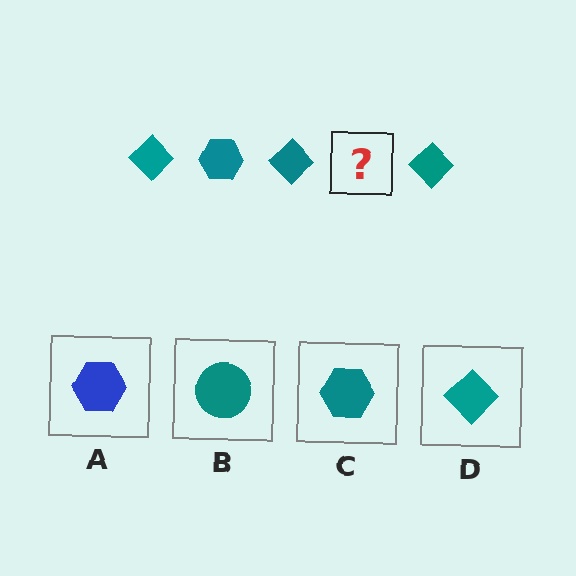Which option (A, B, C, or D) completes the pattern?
C.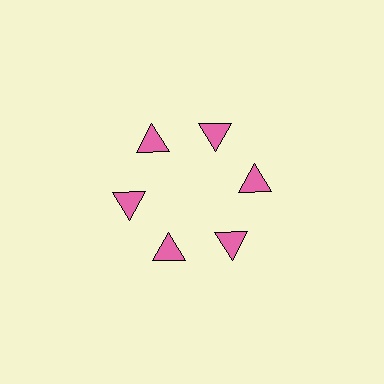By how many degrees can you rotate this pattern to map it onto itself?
The pattern maps onto itself every 60 degrees of rotation.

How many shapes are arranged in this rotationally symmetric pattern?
There are 6 shapes, arranged in 6 groups of 1.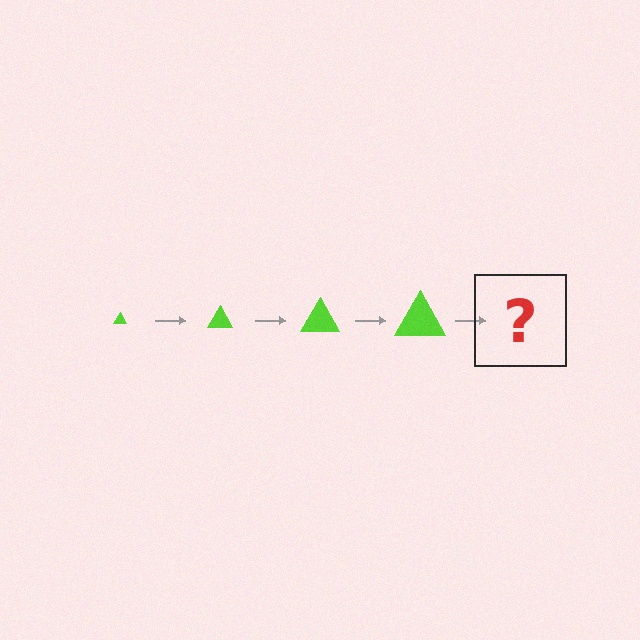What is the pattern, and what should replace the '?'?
The pattern is that the triangle gets progressively larger each step. The '?' should be a lime triangle, larger than the previous one.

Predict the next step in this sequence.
The next step is a lime triangle, larger than the previous one.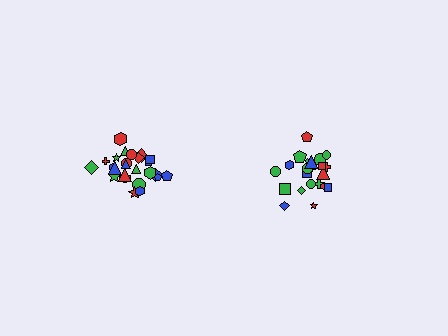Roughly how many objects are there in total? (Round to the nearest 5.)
Roughly 45 objects in total.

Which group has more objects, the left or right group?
The left group.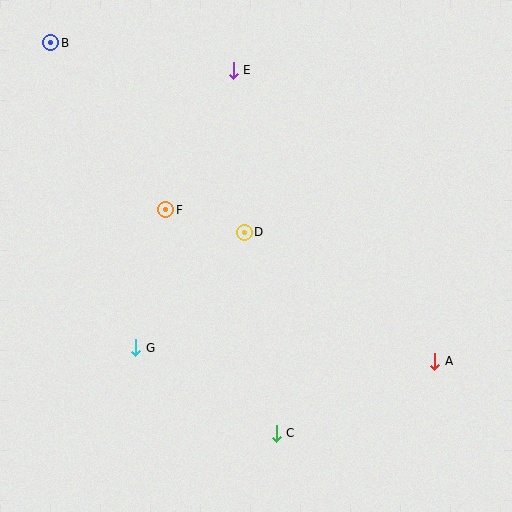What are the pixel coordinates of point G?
Point G is at (136, 348).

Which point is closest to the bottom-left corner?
Point G is closest to the bottom-left corner.